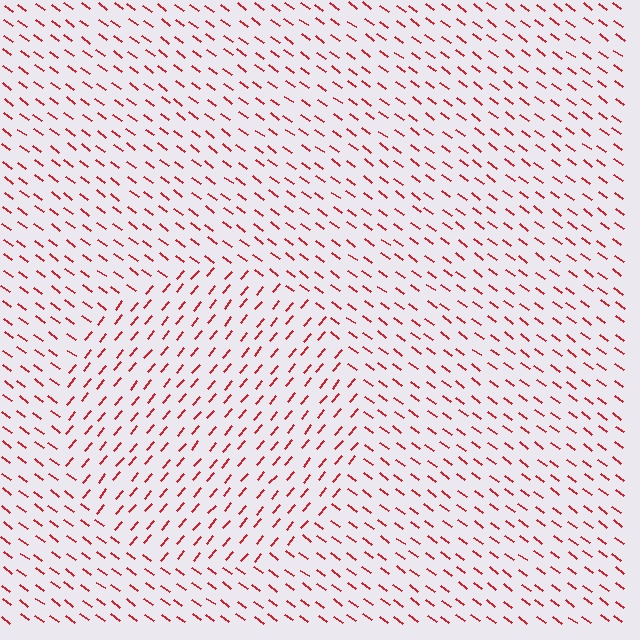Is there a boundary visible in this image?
Yes, there is a texture boundary formed by a change in line orientation.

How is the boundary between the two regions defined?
The boundary is defined purely by a change in line orientation (approximately 86 degrees difference). All lines are the same color and thickness.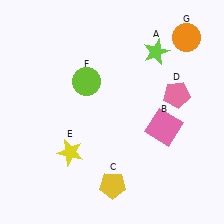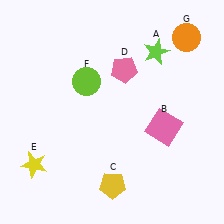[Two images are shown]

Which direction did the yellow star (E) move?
The yellow star (E) moved left.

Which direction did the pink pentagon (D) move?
The pink pentagon (D) moved left.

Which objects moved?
The objects that moved are: the pink pentagon (D), the yellow star (E).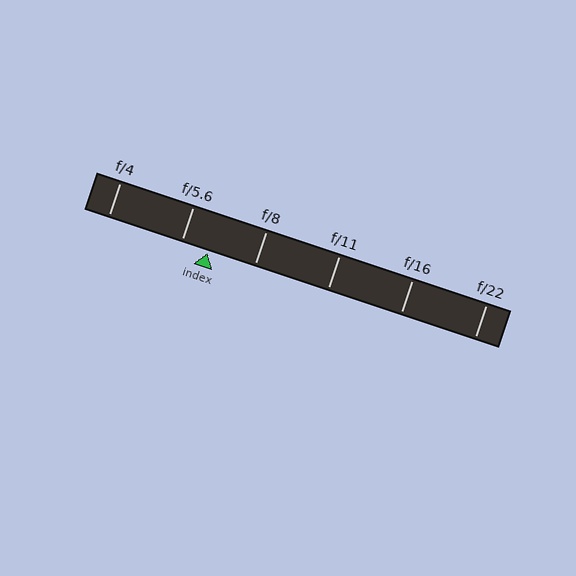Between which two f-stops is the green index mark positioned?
The index mark is between f/5.6 and f/8.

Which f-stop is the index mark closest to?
The index mark is closest to f/5.6.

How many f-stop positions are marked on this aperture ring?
There are 6 f-stop positions marked.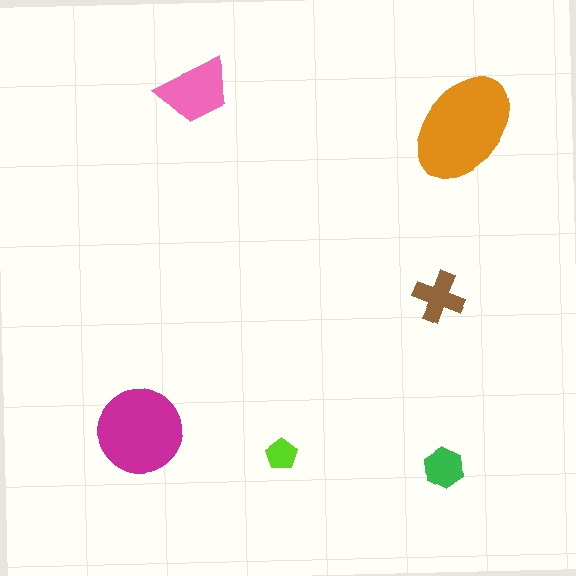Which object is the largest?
The orange ellipse.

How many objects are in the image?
There are 6 objects in the image.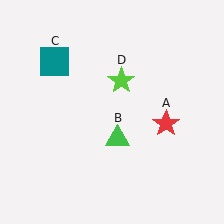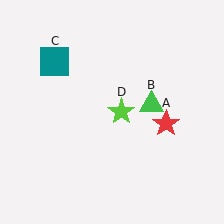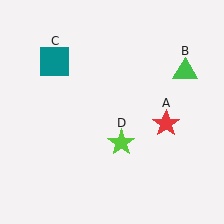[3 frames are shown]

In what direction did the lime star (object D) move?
The lime star (object D) moved down.